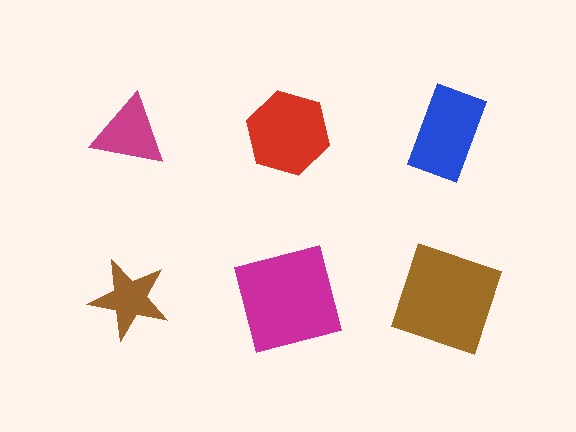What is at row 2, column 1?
A brown star.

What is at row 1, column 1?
A magenta triangle.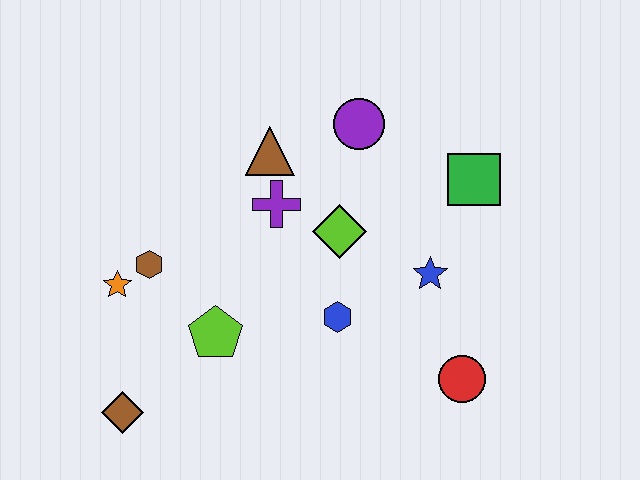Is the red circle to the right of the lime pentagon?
Yes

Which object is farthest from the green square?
The brown diamond is farthest from the green square.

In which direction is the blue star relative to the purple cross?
The blue star is to the right of the purple cross.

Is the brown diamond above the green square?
No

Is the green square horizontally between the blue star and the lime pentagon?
No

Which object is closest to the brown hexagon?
The orange star is closest to the brown hexagon.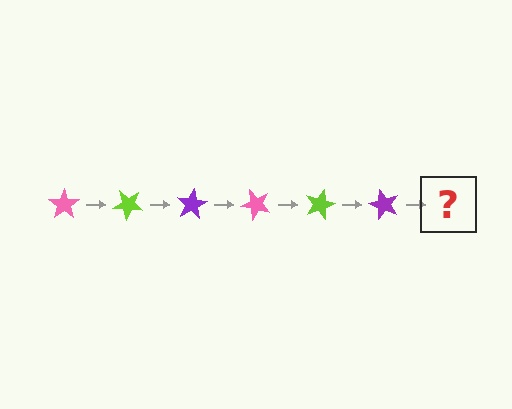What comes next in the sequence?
The next element should be a pink star, rotated 240 degrees from the start.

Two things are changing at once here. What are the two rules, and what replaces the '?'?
The two rules are that it rotates 40 degrees each step and the color cycles through pink, lime, and purple. The '?' should be a pink star, rotated 240 degrees from the start.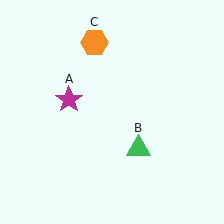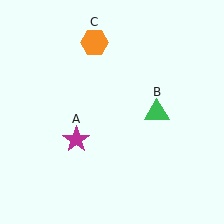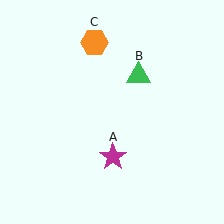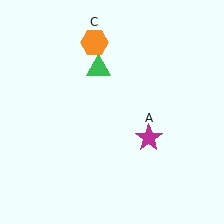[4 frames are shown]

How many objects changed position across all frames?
2 objects changed position: magenta star (object A), green triangle (object B).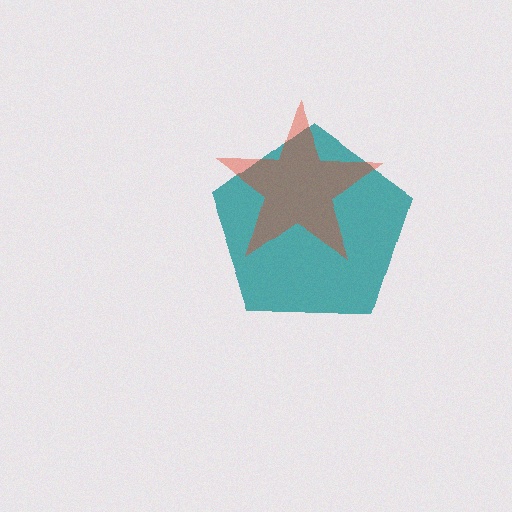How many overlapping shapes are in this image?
There are 2 overlapping shapes in the image.